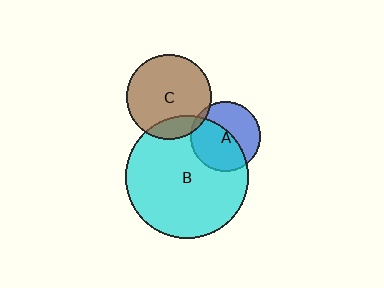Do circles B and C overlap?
Yes.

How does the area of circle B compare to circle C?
Approximately 2.1 times.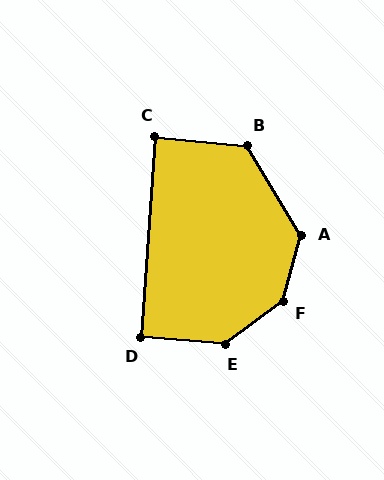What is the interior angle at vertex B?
Approximately 126 degrees (obtuse).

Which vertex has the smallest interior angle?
C, at approximately 89 degrees.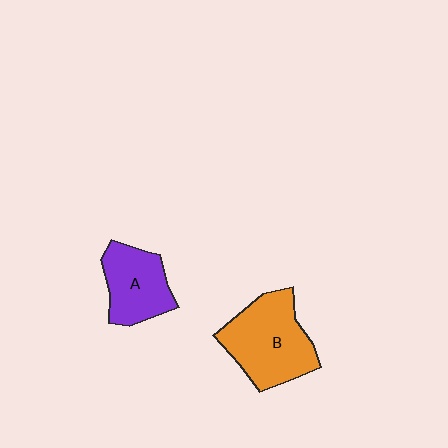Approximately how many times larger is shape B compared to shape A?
Approximately 1.4 times.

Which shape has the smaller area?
Shape A (purple).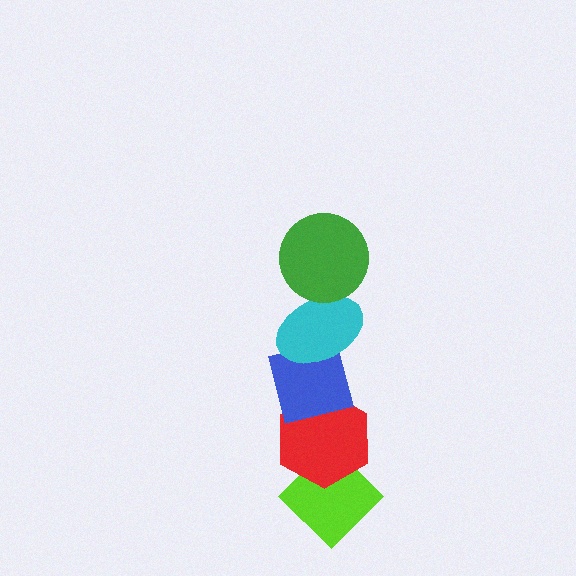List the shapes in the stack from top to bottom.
From top to bottom: the green circle, the cyan ellipse, the blue square, the red hexagon, the lime diamond.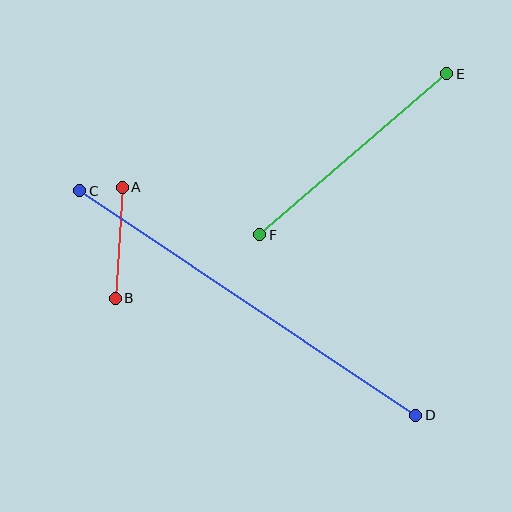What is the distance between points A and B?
The distance is approximately 111 pixels.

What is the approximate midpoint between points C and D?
The midpoint is at approximately (248, 303) pixels.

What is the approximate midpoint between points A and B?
The midpoint is at approximately (119, 243) pixels.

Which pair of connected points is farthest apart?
Points C and D are farthest apart.